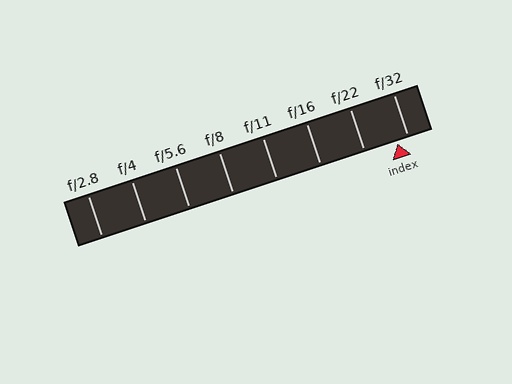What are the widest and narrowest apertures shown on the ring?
The widest aperture shown is f/2.8 and the narrowest is f/32.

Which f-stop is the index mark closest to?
The index mark is closest to f/32.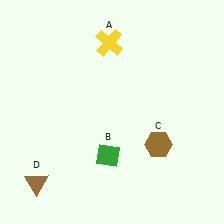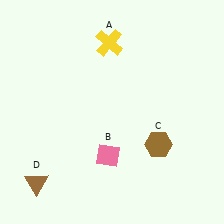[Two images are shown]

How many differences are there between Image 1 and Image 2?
There is 1 difference between the two images.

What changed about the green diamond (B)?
In Image 1, B is green. In Image 2, it changed to pink.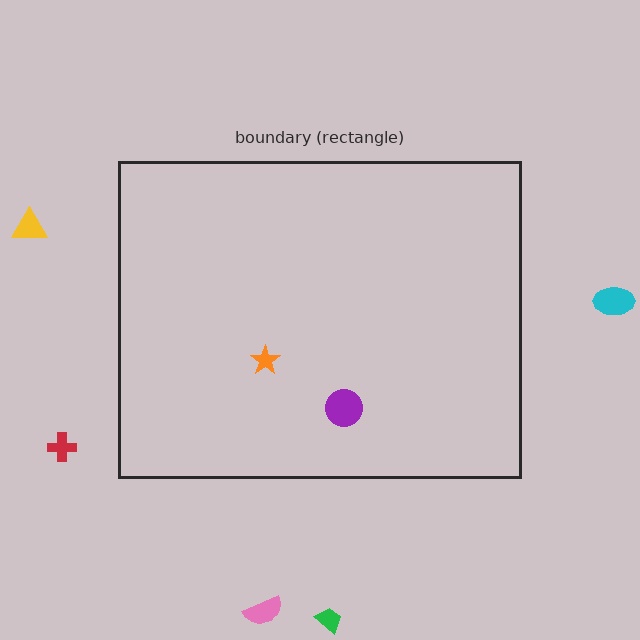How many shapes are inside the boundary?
2 inside, 5 outside.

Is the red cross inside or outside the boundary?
Outside.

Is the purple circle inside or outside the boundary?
Inside.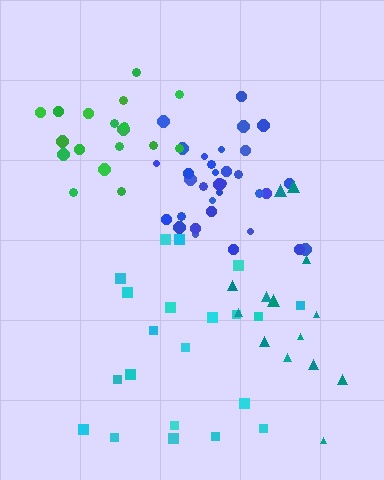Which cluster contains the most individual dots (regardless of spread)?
Blue (34).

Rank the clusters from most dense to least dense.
blue, green, cyan, teal.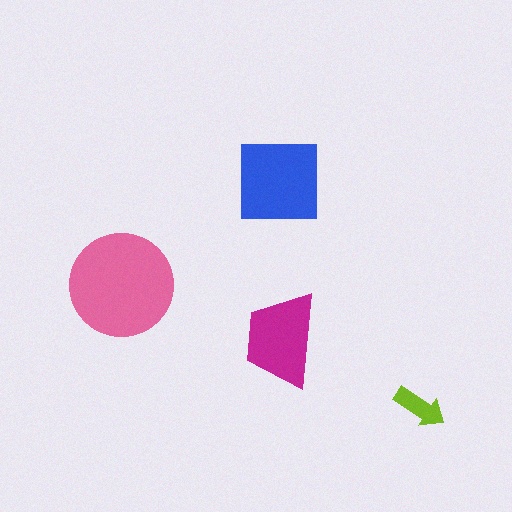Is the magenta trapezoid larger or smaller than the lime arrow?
Larger.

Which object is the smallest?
The lime arrow.